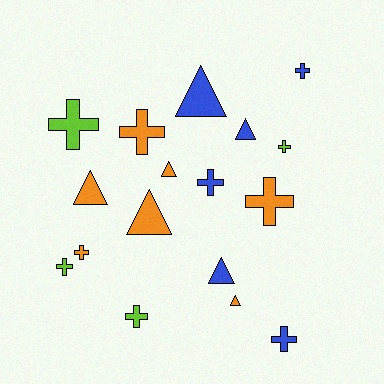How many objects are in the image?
There are 17 objects.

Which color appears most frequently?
Orange, with 7 objects.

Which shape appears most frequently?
Cross, with 10 objects.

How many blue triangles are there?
There are 3 blue triangles.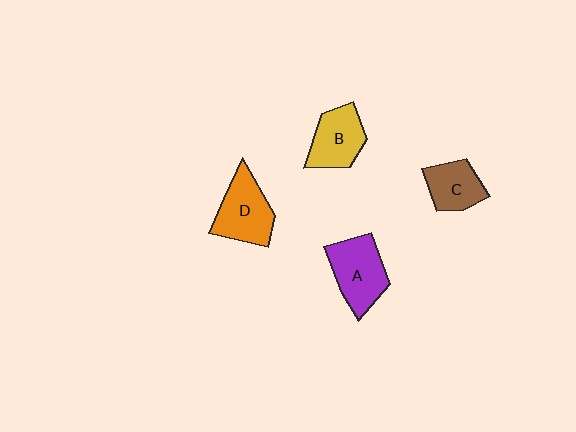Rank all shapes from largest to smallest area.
From largest to smallest: A (purple), D (orange), B (yellow), C (brown).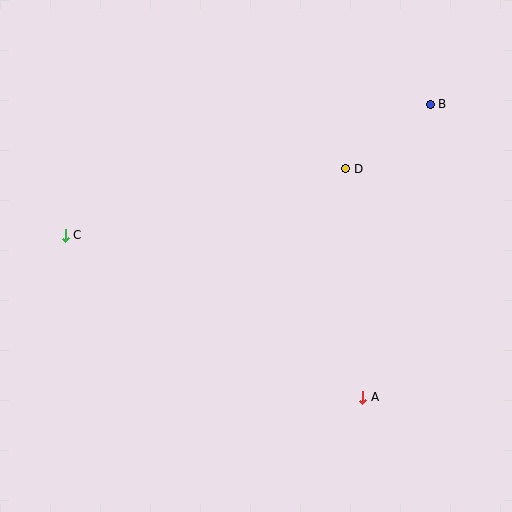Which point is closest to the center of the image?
Point D at (346, 169) is closest to the center.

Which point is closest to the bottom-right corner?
Point A is closest to the bottom-right corner.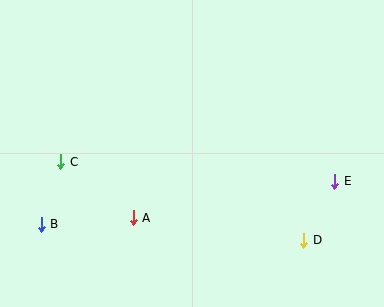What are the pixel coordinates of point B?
Point B is at (41, 224).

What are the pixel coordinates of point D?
Point D is at (304, 240).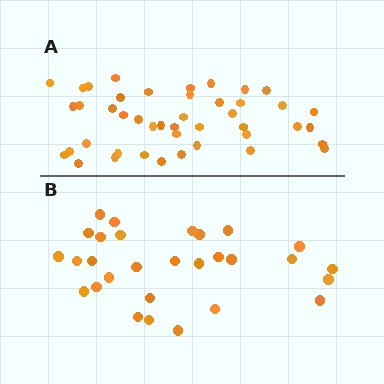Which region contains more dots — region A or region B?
Region A (the top region) has more dots.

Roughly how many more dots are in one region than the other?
Region A has approximately 15 more dots than region B.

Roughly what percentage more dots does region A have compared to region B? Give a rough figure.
About 50% more.